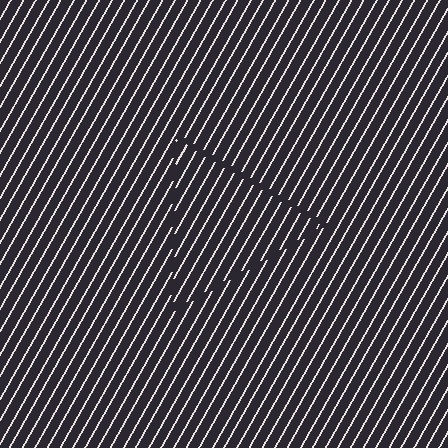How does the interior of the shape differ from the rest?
The interior of the shape contains the same grating, shifted by half a period — the contour is defined by the phase discontinuity where line-ends from the inner and outer gratings abut.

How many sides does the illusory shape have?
3 sides — the line-ends trace a triangle.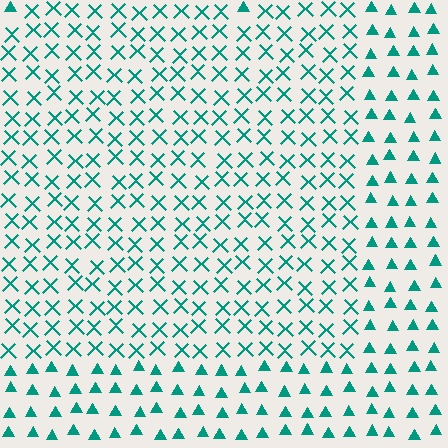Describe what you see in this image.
The image is filled with small teal elements arranged in a uniform grid. A rectangle-shaped region contains X marks, while the surrounding area contains triangles. The boundary is defined purely by the change in element shape.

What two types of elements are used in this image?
The image uses X marks inside the rectangle region and triangles outside it.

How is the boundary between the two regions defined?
The boundary is defined by a change in element shape: X marks inside vs. triangles outside. All elements share the same color and spacing.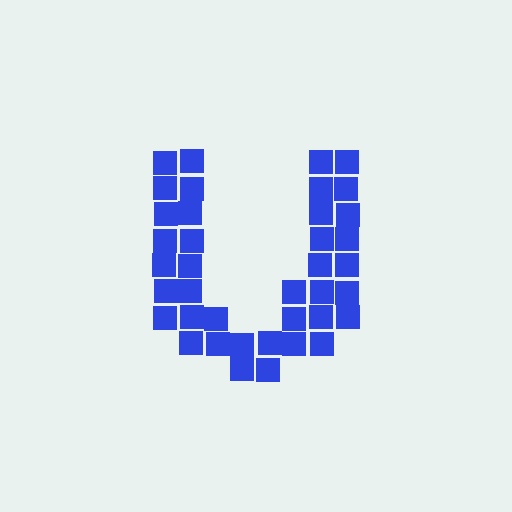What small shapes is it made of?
It is made of small squares.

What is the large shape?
The large shape is the letter U.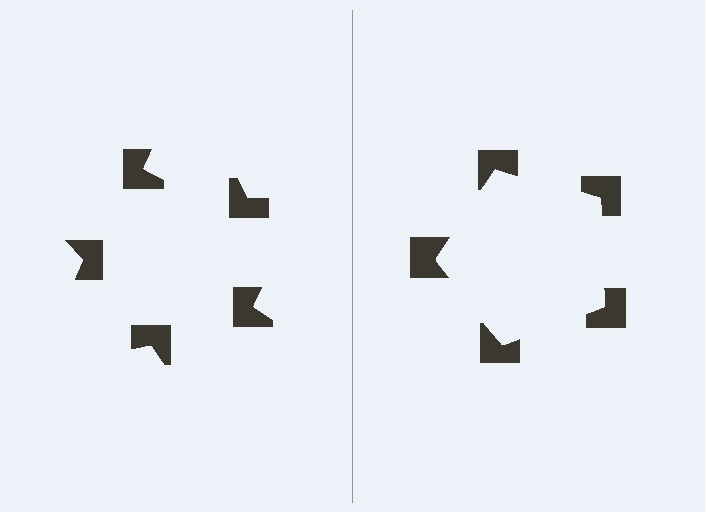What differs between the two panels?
The notched squares are positioned identically on both sides; only the wedge orientations differ. On the right they align to a pentagon; on the left they are misaligned.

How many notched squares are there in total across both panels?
10 — 5 on each side.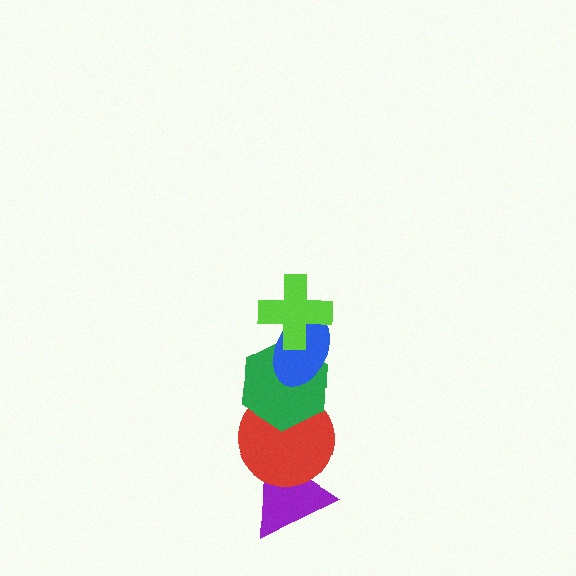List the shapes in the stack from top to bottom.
From top to bottom: the lime cross, the blue ellipse, the green hexagon, the red circle, the purple triangle.